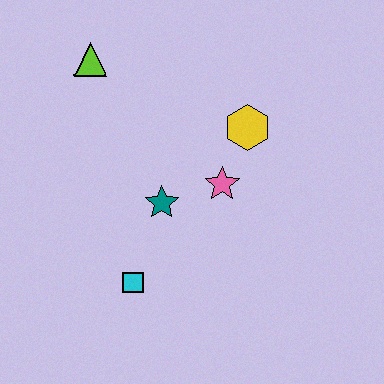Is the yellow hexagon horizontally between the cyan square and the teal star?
No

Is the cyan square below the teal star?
Yes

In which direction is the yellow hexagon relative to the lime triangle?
The yellow hexagon is to the right of the lime triangle.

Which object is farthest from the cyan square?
The lime triangle is farthest from the cyan square.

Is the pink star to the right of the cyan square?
Yes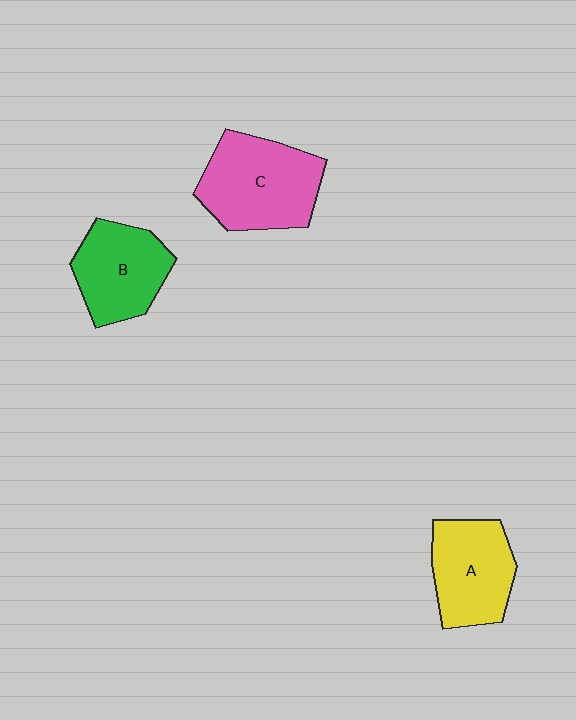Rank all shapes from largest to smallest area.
From largest to smallest: C (pink), A (yellow), B (green).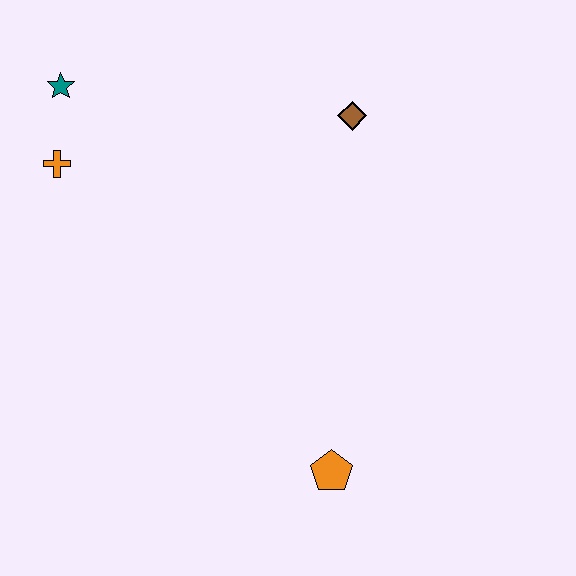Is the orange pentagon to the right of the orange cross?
Yes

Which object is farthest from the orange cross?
The orange pentagon is farthest from the orange cross.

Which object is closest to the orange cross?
The teal star is closest to the orange cross.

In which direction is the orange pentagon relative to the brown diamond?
The orange pentagon is below the brown diamond.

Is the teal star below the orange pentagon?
No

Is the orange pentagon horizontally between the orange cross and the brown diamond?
Yes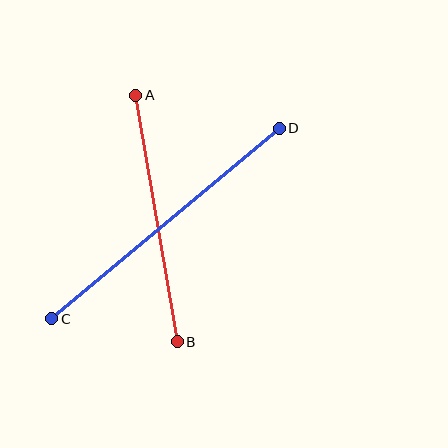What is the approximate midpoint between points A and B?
The midpoint is at approximately (156, 218) pixels.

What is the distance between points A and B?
The distance is approximately 250 pixels.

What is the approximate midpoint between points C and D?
The midpoint is at approximately (165, 224) pixels.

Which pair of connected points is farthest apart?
Points C and D are farthest apart.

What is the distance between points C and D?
The distance is approximately 297 pixels.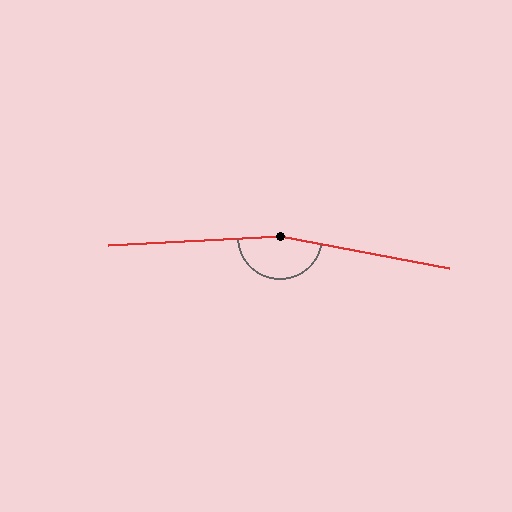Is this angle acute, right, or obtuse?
It is obtuse.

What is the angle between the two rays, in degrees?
Approximately 167 degrees.